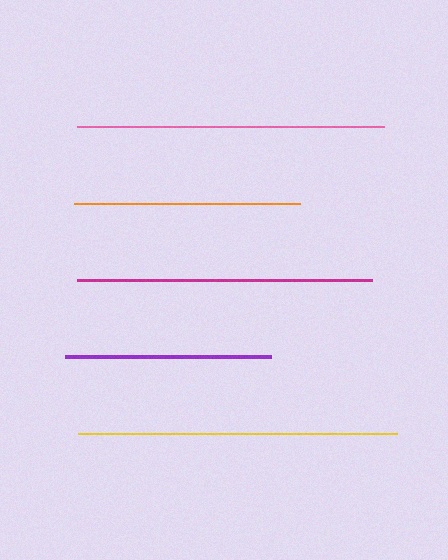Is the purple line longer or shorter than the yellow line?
The yellow line is longer than the purple line.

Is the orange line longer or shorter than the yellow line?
The yellow line is longer than the orange line.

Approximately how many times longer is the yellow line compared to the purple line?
The yellow line is approximately 1.5 times the length of the purple line.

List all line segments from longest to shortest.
From longest to shortest: yellow, pink, magenta, orange, purple.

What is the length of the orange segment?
The orange segment is approximately 227 pixels long.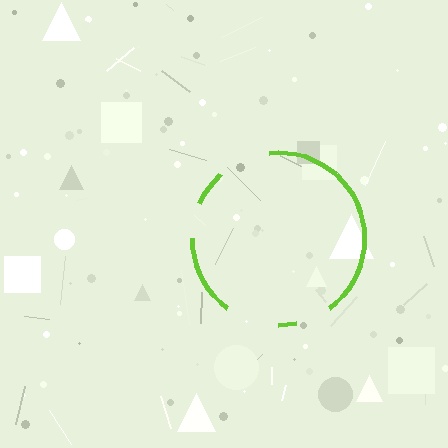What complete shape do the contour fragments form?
The contour fragments form a circle.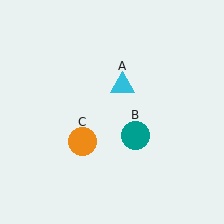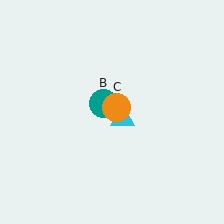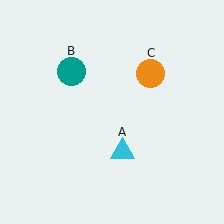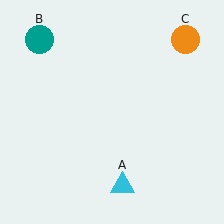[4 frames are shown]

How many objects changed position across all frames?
3 objects changed position: cyan triangle (object A), teal circle (object B), orange circle (object C).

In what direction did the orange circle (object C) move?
The orange circle (object C) moved up and to the right.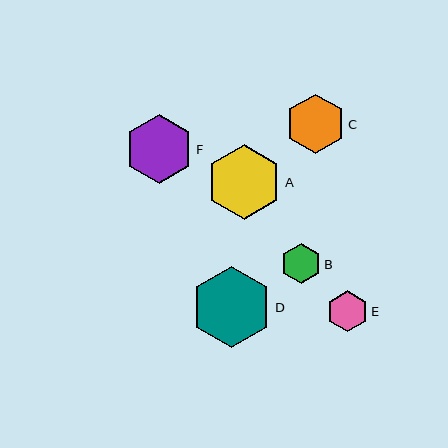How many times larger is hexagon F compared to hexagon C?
Hexagon F is approximately 1.2 times the size of hexagon C.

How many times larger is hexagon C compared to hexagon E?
Hexagon C is approximately 1.4 times the size of hexagon E.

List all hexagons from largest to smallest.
From largest to smallest: D, A, F, C, E, B.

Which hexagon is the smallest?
Hexagon B is the smallest with a size of approximately 41 pixels.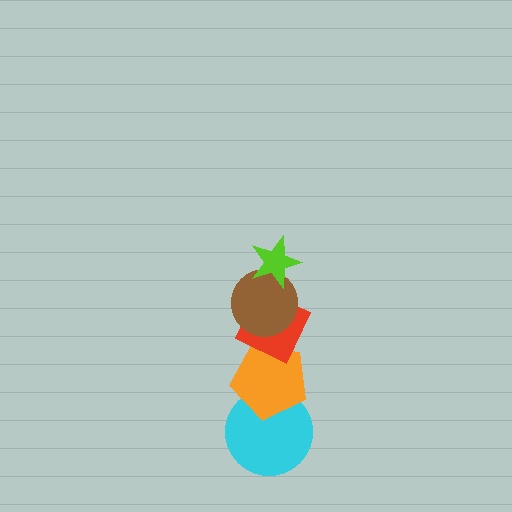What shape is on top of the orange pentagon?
The red diamond is on top of the orange pentagon.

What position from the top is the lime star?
The lime star is 1st from the top.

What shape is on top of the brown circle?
The lime star is on top of the brown circle.